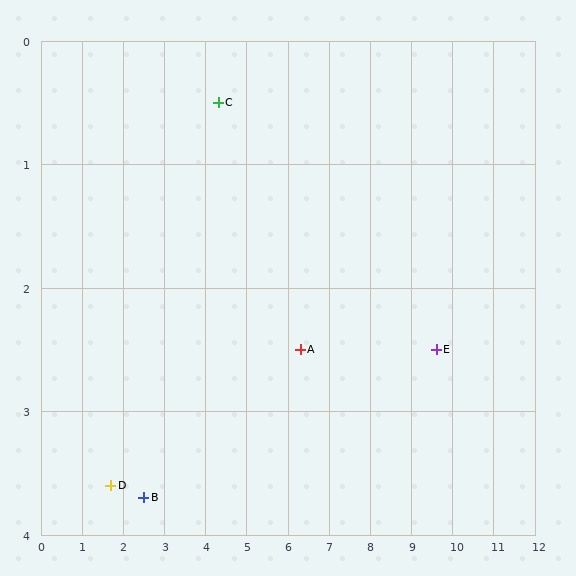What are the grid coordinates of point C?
Point C is at approximately (4.3, 0.5).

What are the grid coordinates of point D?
Point D is at approximately (1.7, 3.6).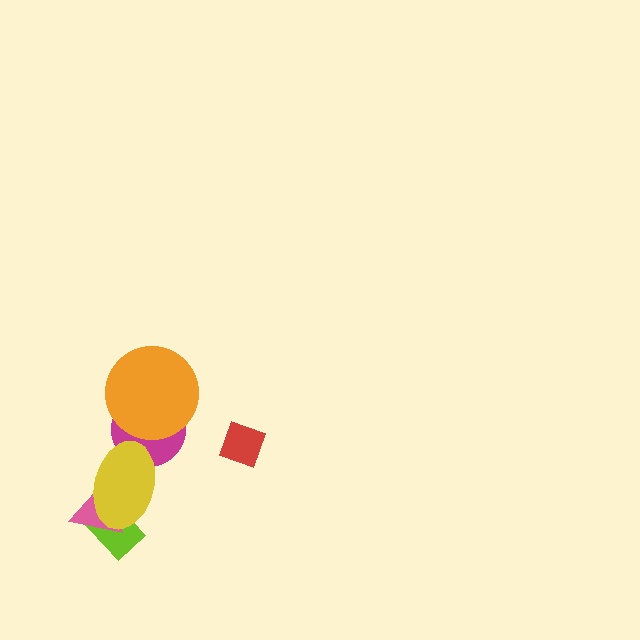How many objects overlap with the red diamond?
0 objects overlap with the red diamond.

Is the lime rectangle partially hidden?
Yes, it is partially covered by another shape.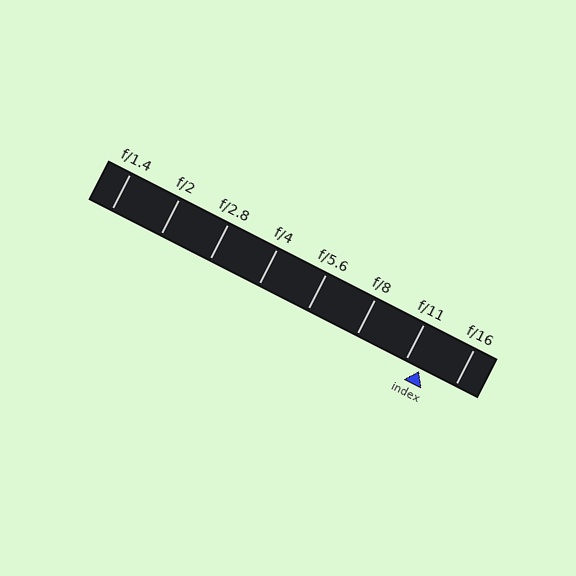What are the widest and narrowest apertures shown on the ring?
The widest aperture shown is f/1.4 and the narrowest is f/16.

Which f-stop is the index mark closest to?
The index mark is closest to f/11.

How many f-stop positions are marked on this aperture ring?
There are 8 f-stop positions marked.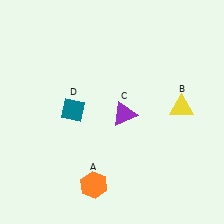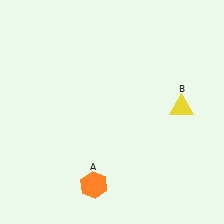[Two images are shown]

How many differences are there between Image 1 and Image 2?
There are 2 differences between the two images.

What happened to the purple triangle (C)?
The purple triangle (C) was removed in Image 2. It was in the bottom-right area of Image 1.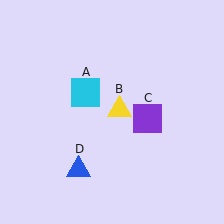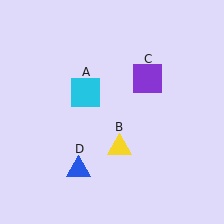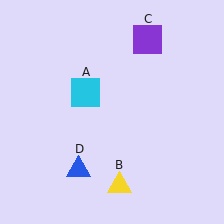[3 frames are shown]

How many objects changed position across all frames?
2 objects changed position: yellow triangle (object B), purple square (object C).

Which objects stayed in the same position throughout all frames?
Cyan square (object A) and blue triangle (object D) remained stationary.